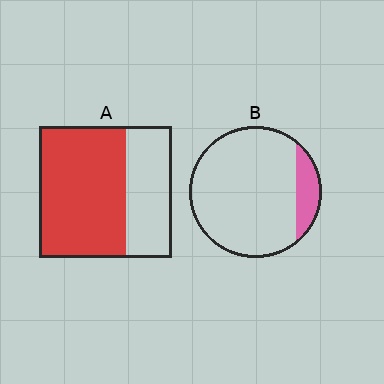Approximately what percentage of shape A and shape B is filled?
A is approximately 65% and B is approximately 15%.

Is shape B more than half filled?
No.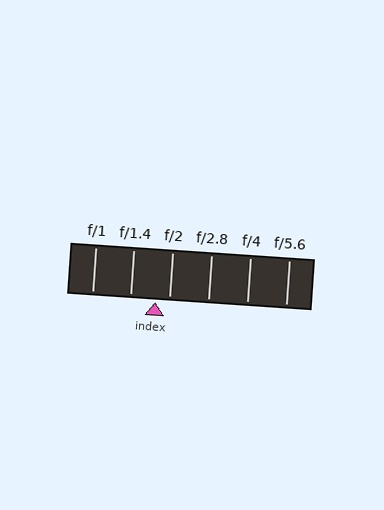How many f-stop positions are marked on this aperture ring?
There are 6 f-stop positions marked.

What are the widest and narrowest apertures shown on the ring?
The widest aperture shown is f/1 and the narrowest is f/5.6.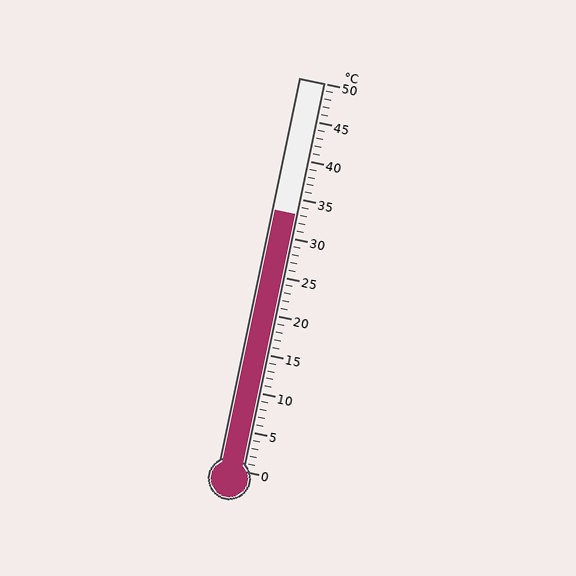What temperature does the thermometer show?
The thermometer shows approximately 33°C.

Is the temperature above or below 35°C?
The temperature is below 35°C.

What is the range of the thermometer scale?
The thermometer scale ranges from 0°C to 50°C.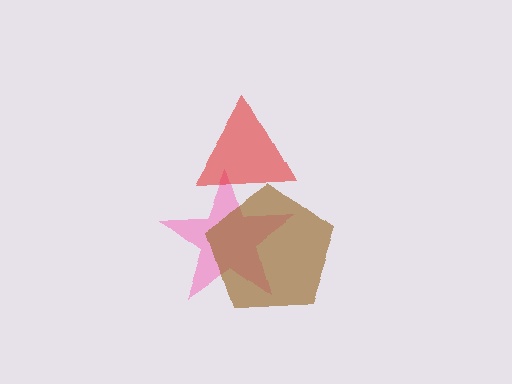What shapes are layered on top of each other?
The layered shapes are: a pink star, a red triangle, a brown pentagon.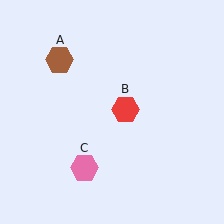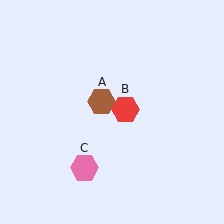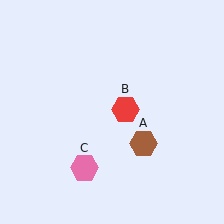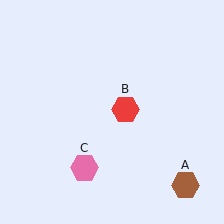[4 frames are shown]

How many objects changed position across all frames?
1 object changed position: brown hexagon (object A).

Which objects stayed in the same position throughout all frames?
Red hexagon (object B) and pink hexagon (object C) remained stationary.